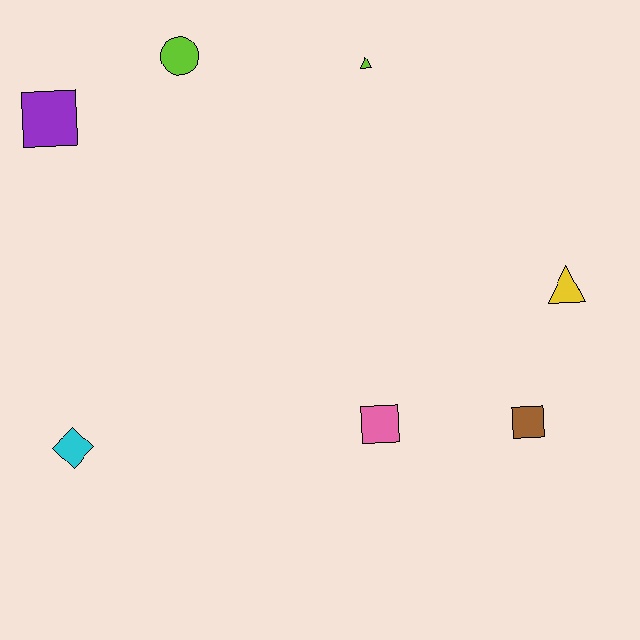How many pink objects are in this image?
There is 1 pink object.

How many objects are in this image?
There are 7 objects.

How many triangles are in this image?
There are 2 triangles.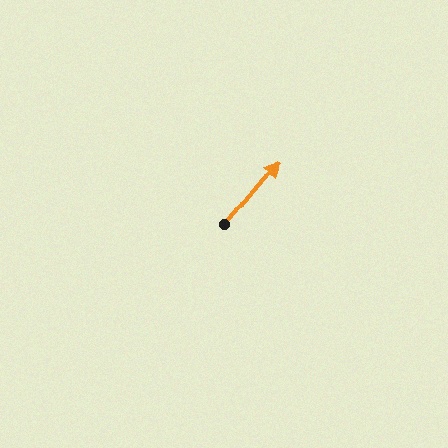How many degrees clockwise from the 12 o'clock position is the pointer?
Approximately 40 degrees.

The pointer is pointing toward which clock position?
Roughly 1 o'clock.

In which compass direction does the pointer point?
Northeast.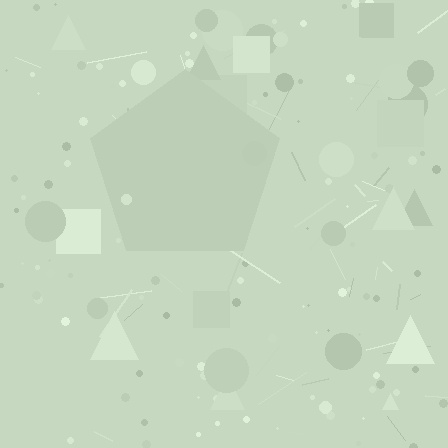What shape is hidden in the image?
A pentagon is hidden in the image.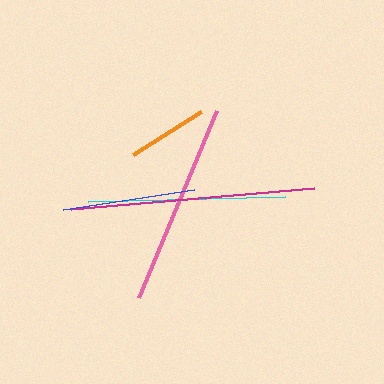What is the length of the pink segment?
The pink segment is approximately 202 pixels long.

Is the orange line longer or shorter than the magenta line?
The magenta line is longer than the orange line.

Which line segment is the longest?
The magenta line is the longest at approximately 244 pixels.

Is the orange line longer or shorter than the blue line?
The blue line is longer than the orange line.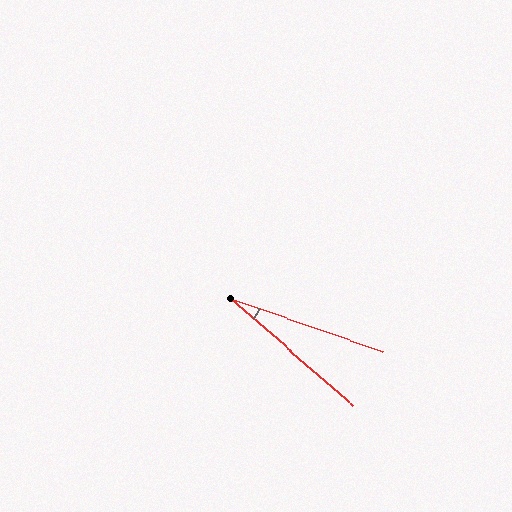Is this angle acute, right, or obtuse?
It is acute.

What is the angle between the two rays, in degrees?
Approximately 22 degrees.